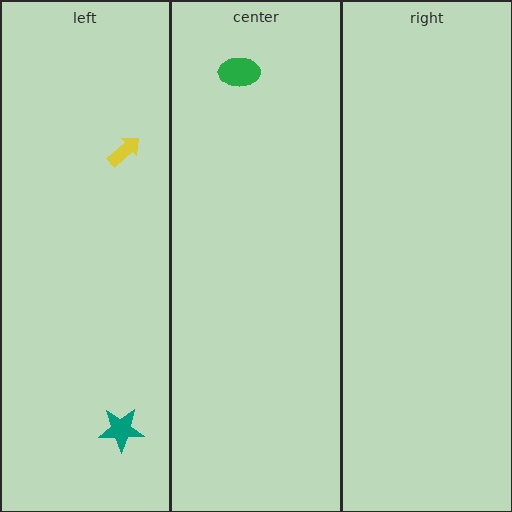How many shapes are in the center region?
1.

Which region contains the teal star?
The left region.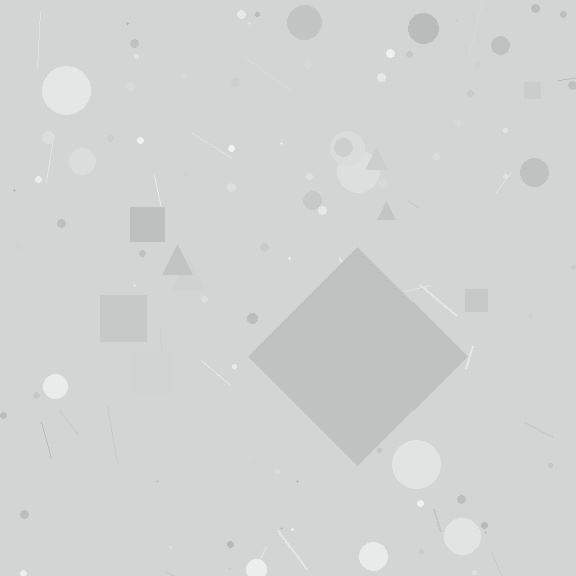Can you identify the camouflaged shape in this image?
The camouflaged shape is a diamond.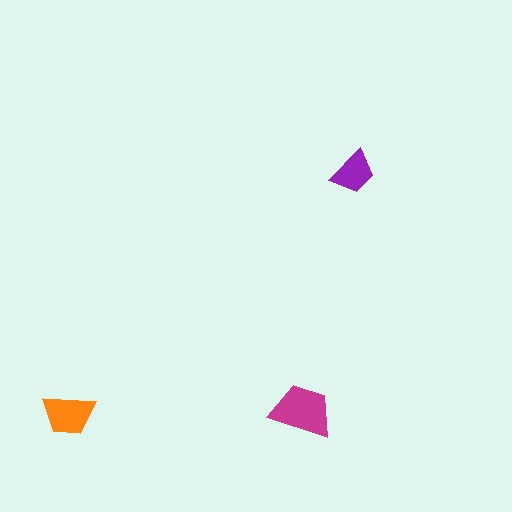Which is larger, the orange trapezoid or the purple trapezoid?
The orange one.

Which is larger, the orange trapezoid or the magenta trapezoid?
The magenta one.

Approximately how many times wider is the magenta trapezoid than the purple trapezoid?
About 1.5 times wider.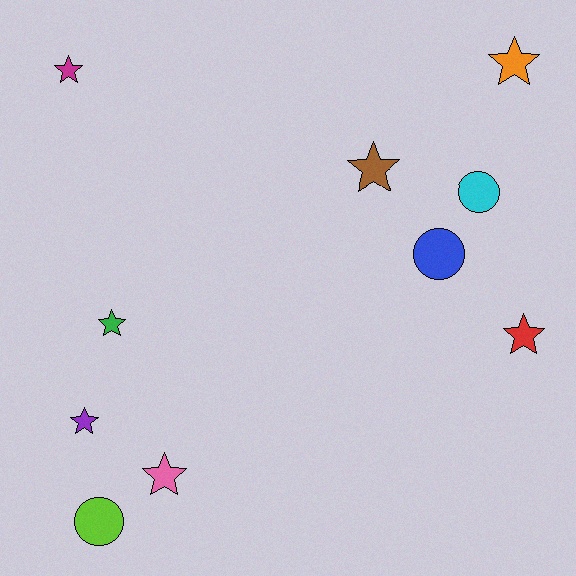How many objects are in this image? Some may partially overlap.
There are 10 objects.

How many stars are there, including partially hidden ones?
There are 7 stars.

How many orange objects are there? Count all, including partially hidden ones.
There is 1 orange object.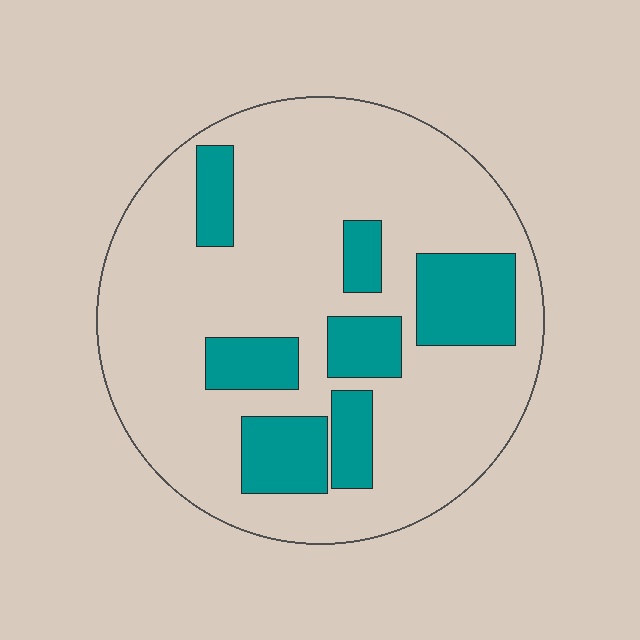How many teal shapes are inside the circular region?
7.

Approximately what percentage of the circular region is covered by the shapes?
Approximately 25%.